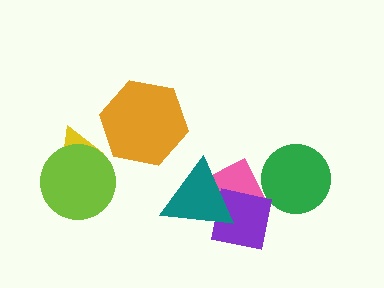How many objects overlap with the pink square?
2 objects overlap with the pink square.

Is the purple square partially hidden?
Yes, it is partially covered by another shape.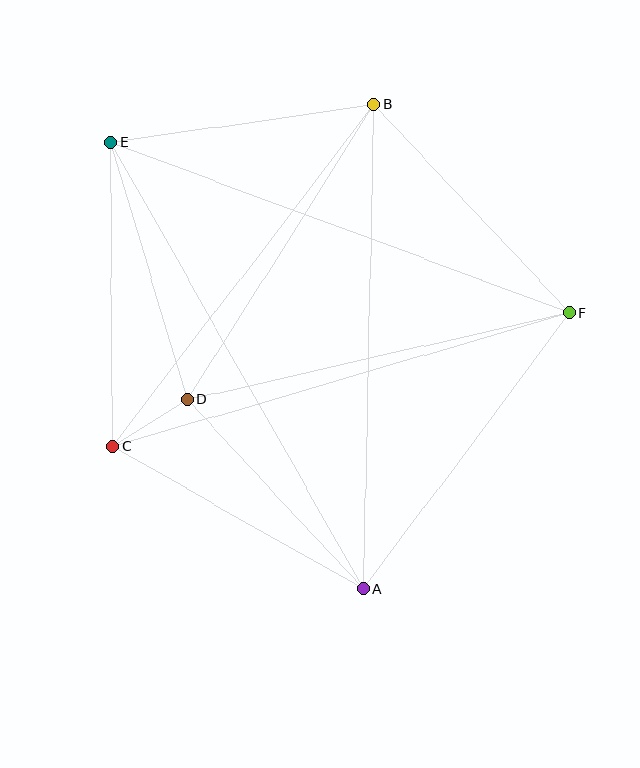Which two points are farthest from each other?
Points A and E are farthest from each other.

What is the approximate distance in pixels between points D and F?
The distance between D and F is approximately 392 pixels.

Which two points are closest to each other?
Points C and D are closest to each other.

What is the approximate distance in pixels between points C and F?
The distance between C and F is approximately 476 pixels.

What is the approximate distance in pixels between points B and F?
The distance between B and F is approximately 286 pixels.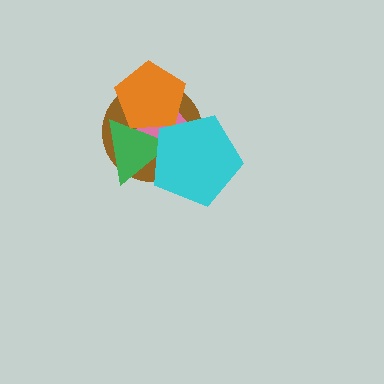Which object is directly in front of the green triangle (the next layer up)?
The orange pentagon is directly in front of the green triangle.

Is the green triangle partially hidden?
Yes, it is partially covered by another shape.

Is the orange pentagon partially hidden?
No, no other shape covers it.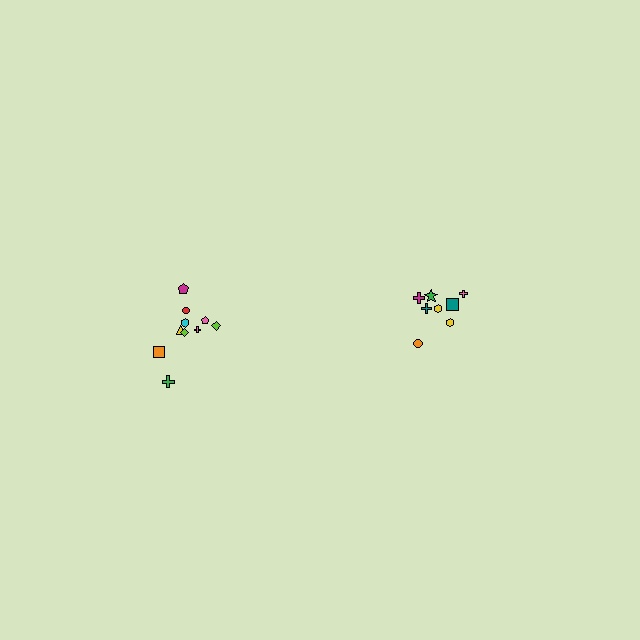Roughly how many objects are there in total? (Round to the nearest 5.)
Roughly 20 objects in total.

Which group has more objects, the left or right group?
The left group.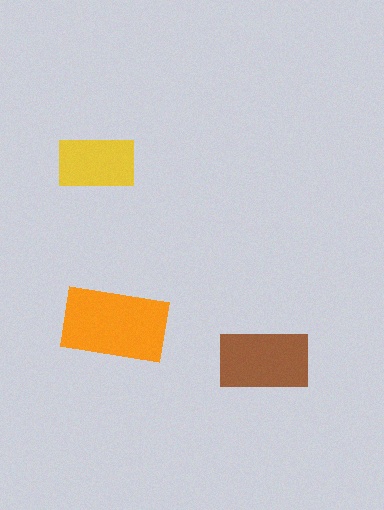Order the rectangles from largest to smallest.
the orange one, the brown one, the yellow one.